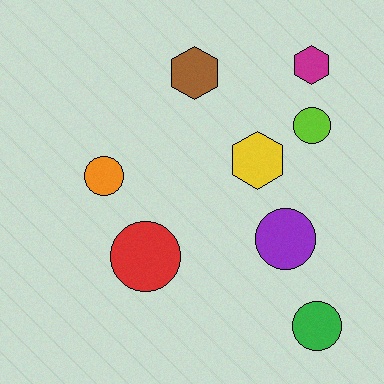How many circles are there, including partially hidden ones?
There are 5 circles.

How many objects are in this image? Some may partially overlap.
There are 8 objects.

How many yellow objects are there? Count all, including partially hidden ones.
There is 1 yellow object.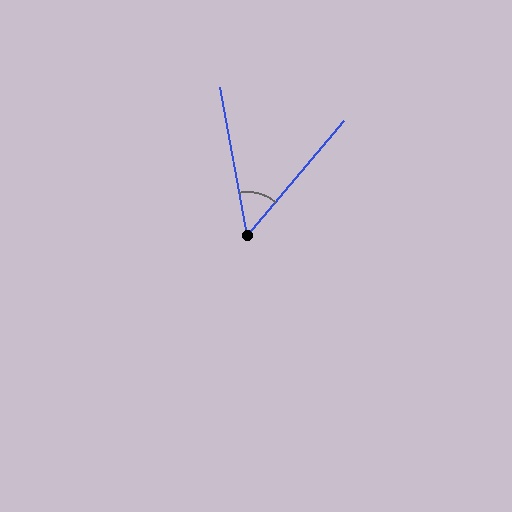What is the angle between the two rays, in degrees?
Approximately 50 degrees.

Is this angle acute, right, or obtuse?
It is acute.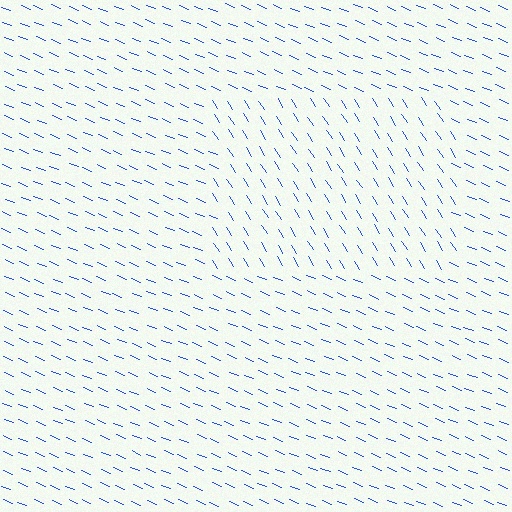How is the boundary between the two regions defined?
The boundary is defined purely by a change in line orientation (approximately 35 degrees difference). All lines are the same color and thickness.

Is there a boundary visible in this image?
Yes, there is a texture boundary formed by a change in line orientation.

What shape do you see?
I see a rectangle.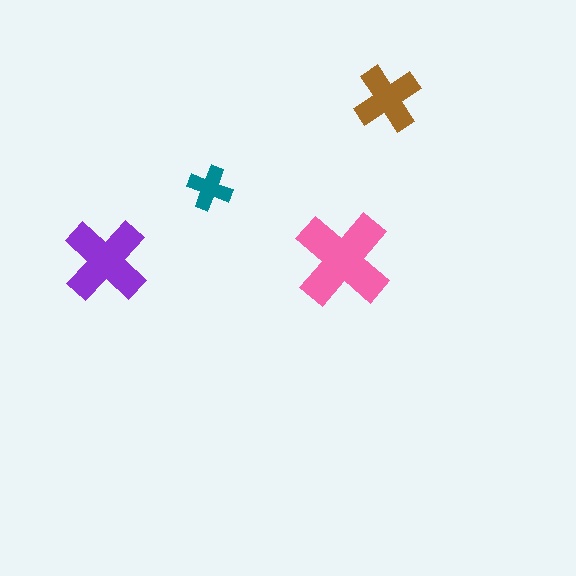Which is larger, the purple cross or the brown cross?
The purple one.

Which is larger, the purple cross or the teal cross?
The purple one.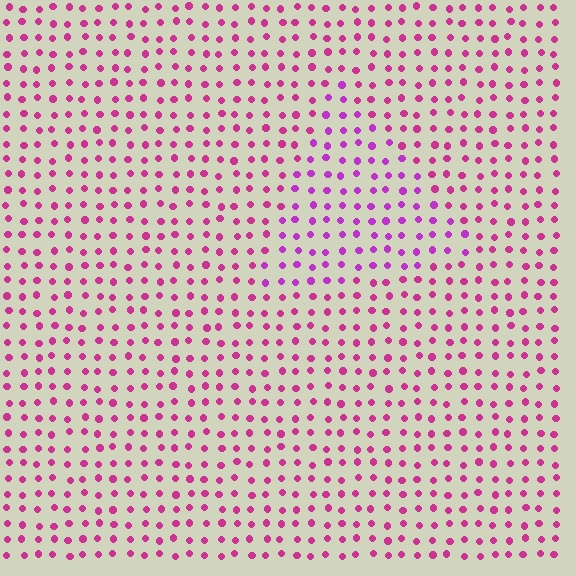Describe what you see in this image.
The image is filled with small magenta elements in a uniform arrangement. A triangle-shaped region is visible where the elements are tinted to a slightly different hue, forming a subtle color boundary.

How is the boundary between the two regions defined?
The boundary is defined purely by a slight shift in hue (about 28 degrees). Spacing, size, and orientation are identical on both sides.